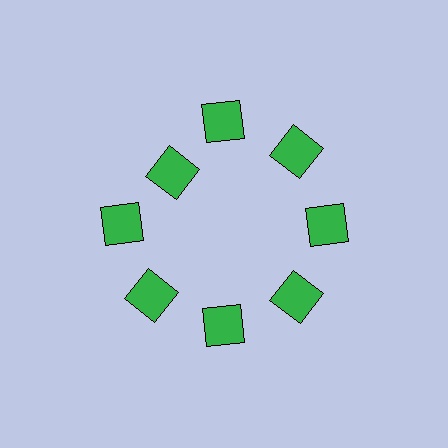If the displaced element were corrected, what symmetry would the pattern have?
It would have 8-fold rotational symmetry — the pattern would map onto itself every 45 degrees.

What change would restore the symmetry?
The symmetry would be restored by moving it outward, back onto the ring so that all 8 squares sit at equal angles and equal distance from the center.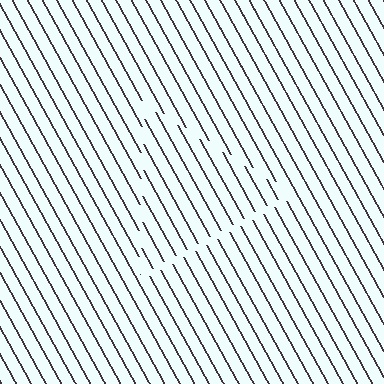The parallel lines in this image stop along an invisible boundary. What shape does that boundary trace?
An illusory triangle. The interior of the shape contains the same grating, shifted by half a period — the contour is defined by the phase discontinuity where line-ends from the inner and outer gratings abut.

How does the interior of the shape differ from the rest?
The interior of the shape contains the same grating, shifted by half a period — the contour is defined by the phase discontinuity where line-ends from the inner and outer gratings abut.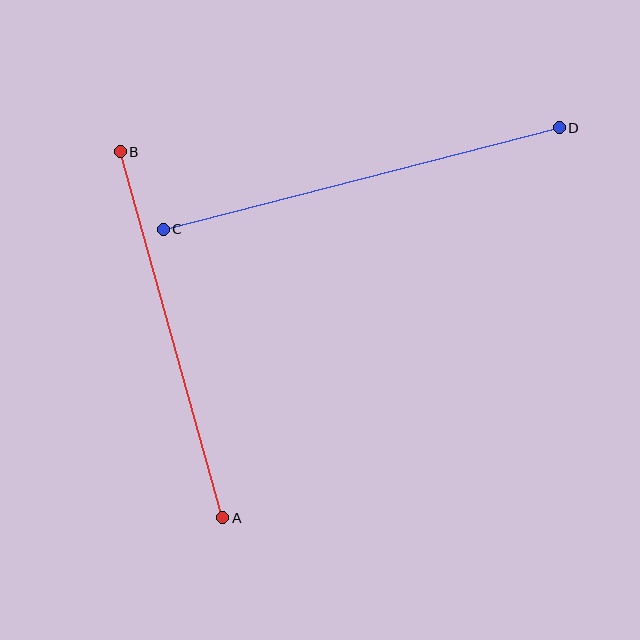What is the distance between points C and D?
The distance is approximately 409 pixels.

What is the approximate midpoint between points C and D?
The midpoint is at approximately (361, 178) pixels.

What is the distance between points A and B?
The distance is approximately 380 pixels.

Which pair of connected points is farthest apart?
Points C and D are farthest apart.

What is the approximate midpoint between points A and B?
The midpoint is at approximately (172, 335) pixels.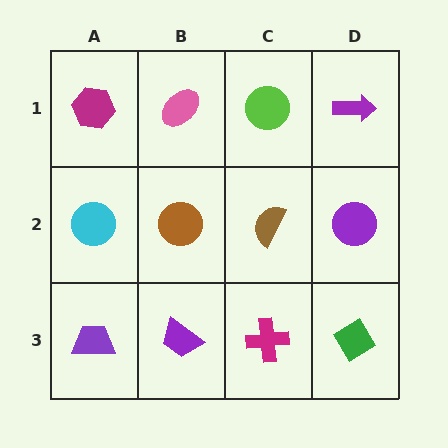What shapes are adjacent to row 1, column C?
A brown semicircle (row 2, column C), a pink ellipse (row 1, column B), a purple arrow (row 1, column D).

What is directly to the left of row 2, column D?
A brown semicircle.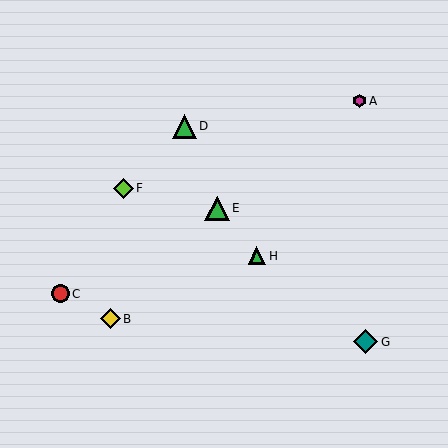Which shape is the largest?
The teal diamond (labeled G) is the largest.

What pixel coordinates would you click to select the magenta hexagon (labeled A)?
Click at (360, 101) to select the magenta hexagon A.